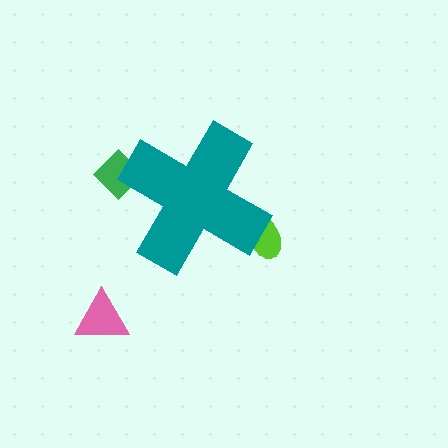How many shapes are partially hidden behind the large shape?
2 shapes are partially hidden.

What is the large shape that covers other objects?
A teal cross.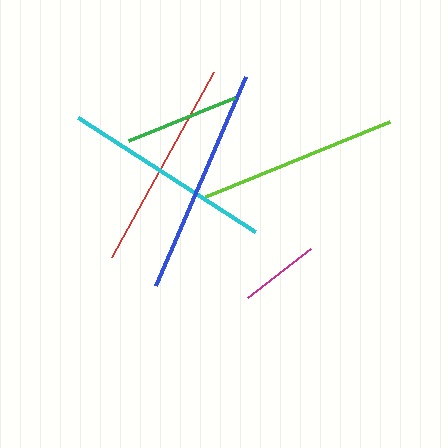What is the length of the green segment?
The green segment is approximately 115 pixels long.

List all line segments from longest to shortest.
From longest to shortest: blue, red, cyan, lime, green, magenta.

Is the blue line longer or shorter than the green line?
The blue line is longer than the green line.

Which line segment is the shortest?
The magenta line is the shortest at approximately 80 pixels.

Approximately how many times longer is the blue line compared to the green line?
The blue line is approximately 2.0 times the length of the green line.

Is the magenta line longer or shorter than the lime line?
The lime line is longer than the magenta line.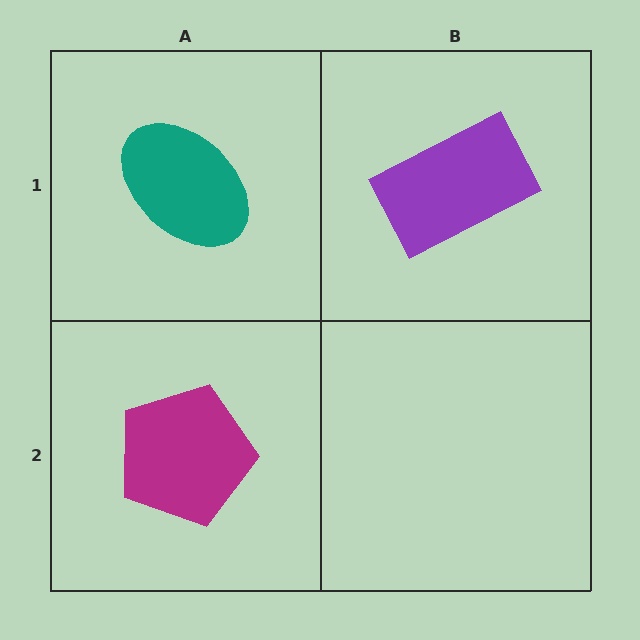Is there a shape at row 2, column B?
No, that cell is empty.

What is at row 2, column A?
A magenta pentagon.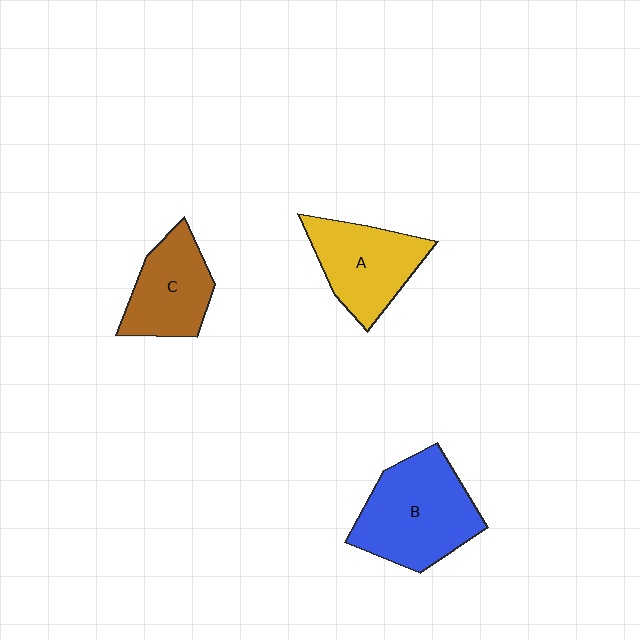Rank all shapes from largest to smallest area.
From largest to smallest: B (blue), A (yellow), C (brown).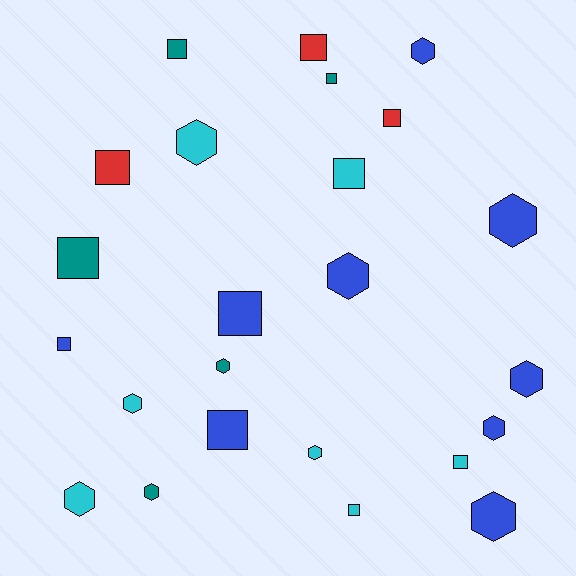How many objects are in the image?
There are 24 objects.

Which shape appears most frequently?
Hexagon, with 12 objects.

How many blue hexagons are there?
There are 6 blue hexagons.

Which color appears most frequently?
Blue, with 9 objects.